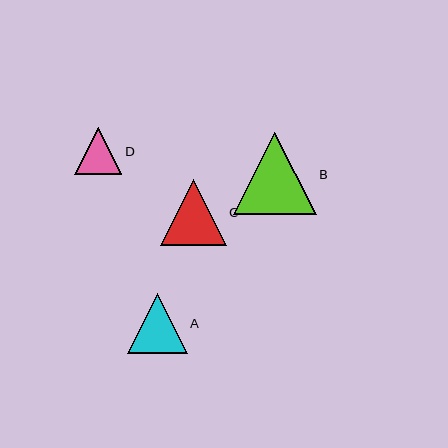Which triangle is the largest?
Triangle B is the largest with a size of approximately 82 pixels.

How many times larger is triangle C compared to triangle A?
Triangle C is approximately 1.1 times the size of triangle A.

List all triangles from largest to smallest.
From largest to smallest: B, C, A, D.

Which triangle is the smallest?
Triangle D is the smallest with a size of approximately 47 pixels.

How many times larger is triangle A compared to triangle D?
Triangle A is approximately 1.3 times the size of triangle D.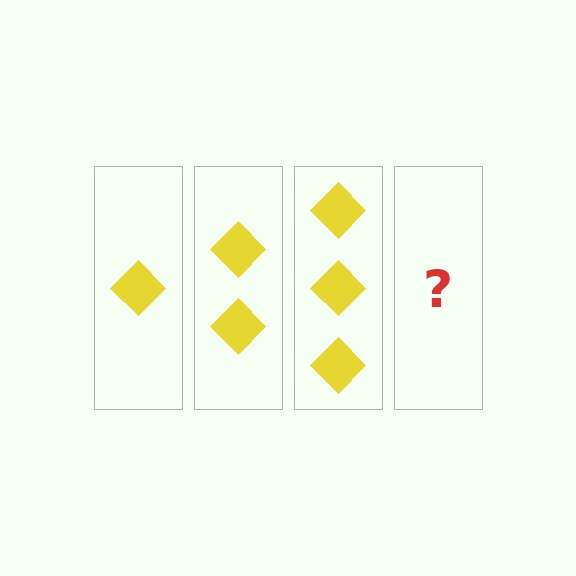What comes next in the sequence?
The next element should be 4 diamonds.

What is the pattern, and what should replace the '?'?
The pattern is that each step adds one more diamond. The '?' should be 4 diamonds.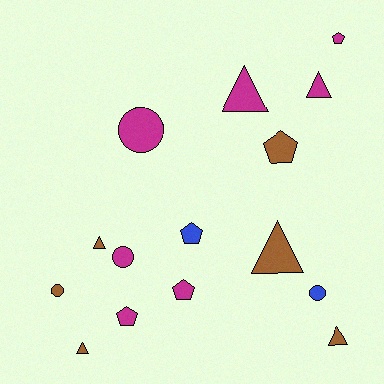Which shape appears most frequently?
Triangle, with 6 objects.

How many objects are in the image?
There are 15 objects.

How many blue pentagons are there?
There is 1 blue pentagon.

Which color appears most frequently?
Magenta, with 7 objects.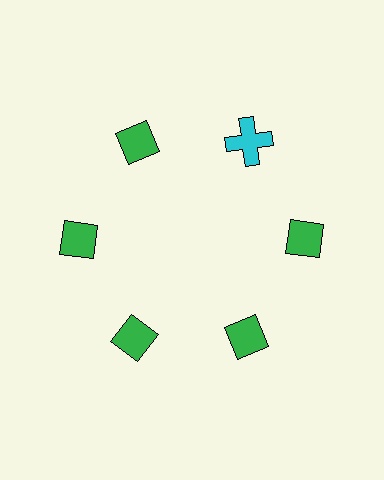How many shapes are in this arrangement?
There are 6 shapes arranged in a ring pattern.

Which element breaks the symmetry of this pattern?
The cyan cross at roughly the 1 o'clock position breaks the symmetry. All other shapes are green diamonds.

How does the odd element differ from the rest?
It differs in both color (cyan instead of green) and shape (cross instead of diamond).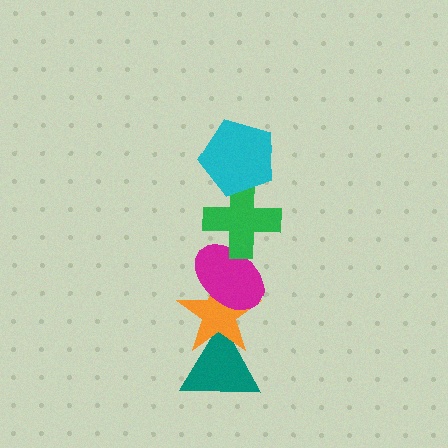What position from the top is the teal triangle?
The teal triangle is 5th from the top.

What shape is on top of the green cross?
The cyan pentagon is on top of the green cross.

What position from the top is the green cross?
The green cross is 2nd from the top.